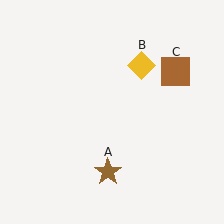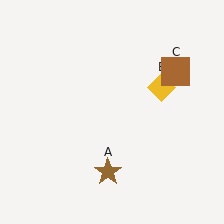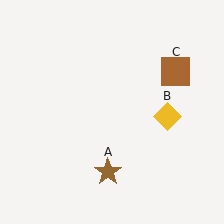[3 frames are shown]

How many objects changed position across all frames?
1 object changed position: yellow diamond (object B).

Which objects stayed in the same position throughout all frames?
Brown star (object A) and brown square (object C) remained stationary.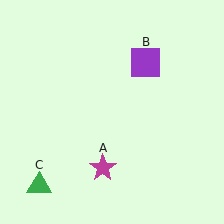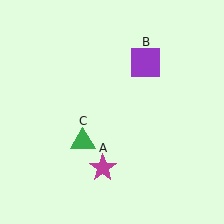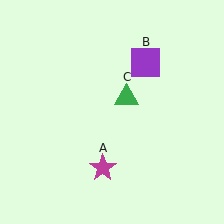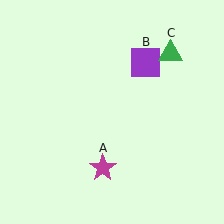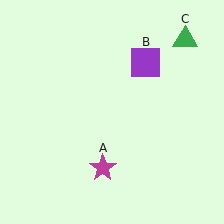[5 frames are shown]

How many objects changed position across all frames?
1 object changed position: green triangle (object C).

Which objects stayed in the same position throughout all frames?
Magenta star (object A) and purple square (object B) remained stationary.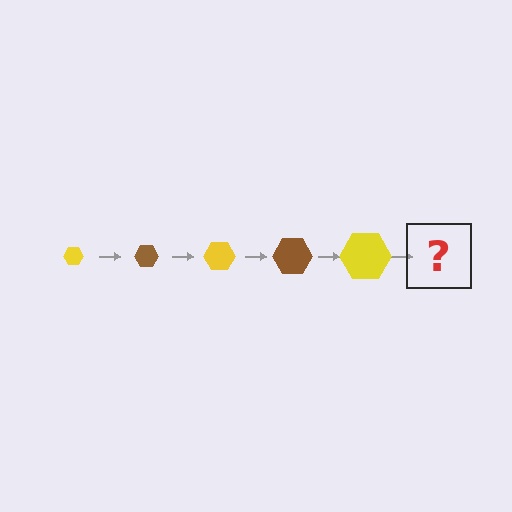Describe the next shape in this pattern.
It should be a brown hexagon, larger than the previous one.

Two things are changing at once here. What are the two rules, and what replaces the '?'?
The two rules are that the hexagon grows larger each step and the color cycles through yellow and brown. The '?' should be a brown hexagon, larger than the previous one.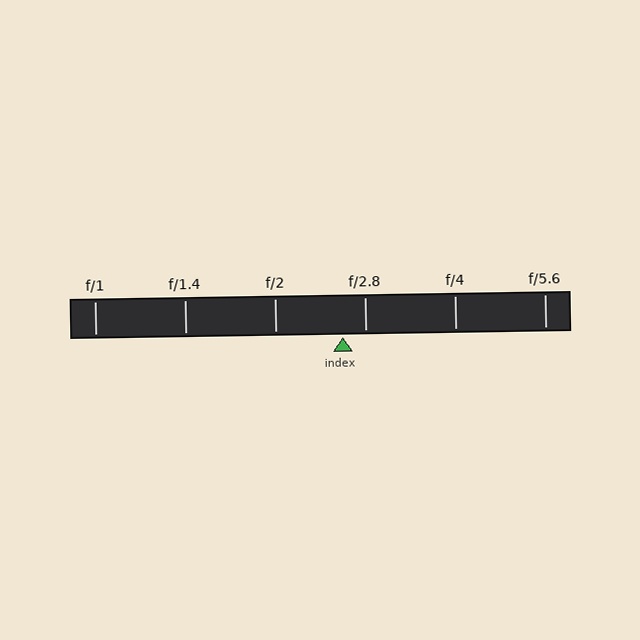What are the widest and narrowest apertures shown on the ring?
The widest aperture shown is f/1 and the narrowest is f/5.6.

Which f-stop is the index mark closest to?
The index mark is closest to f/2.8.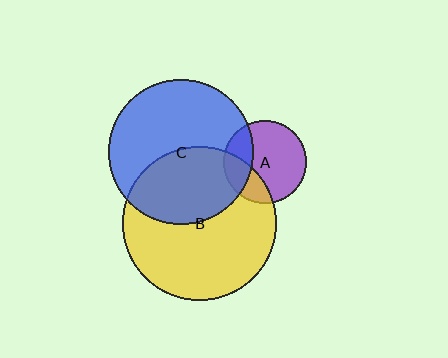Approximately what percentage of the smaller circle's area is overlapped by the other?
Approximately 25%.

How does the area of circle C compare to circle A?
Approximately 3.1 times.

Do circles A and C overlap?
Yes.